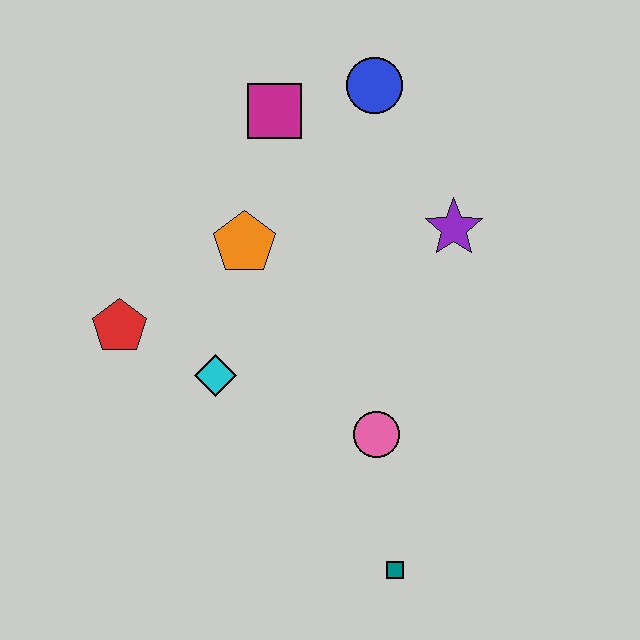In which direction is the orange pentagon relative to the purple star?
The orange pentagon is to the left of the purple star.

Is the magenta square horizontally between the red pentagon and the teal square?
Yes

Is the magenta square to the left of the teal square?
Yes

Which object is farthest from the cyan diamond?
The blue circle is farthest from the cyan diamond.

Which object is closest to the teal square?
The pink circle is closest to the teal square.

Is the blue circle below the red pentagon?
No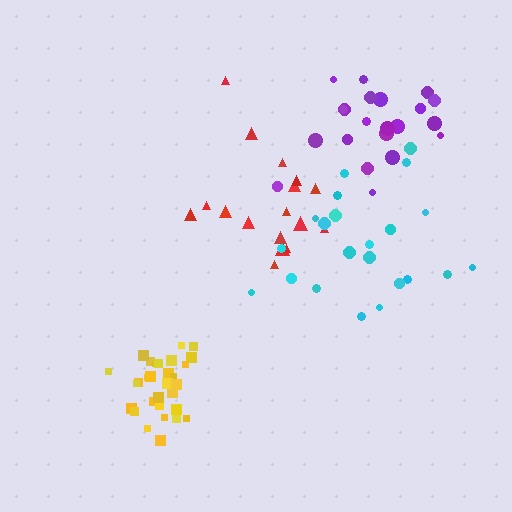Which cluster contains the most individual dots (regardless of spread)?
Yellow (30).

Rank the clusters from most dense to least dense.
yellow, purple, cyan, red.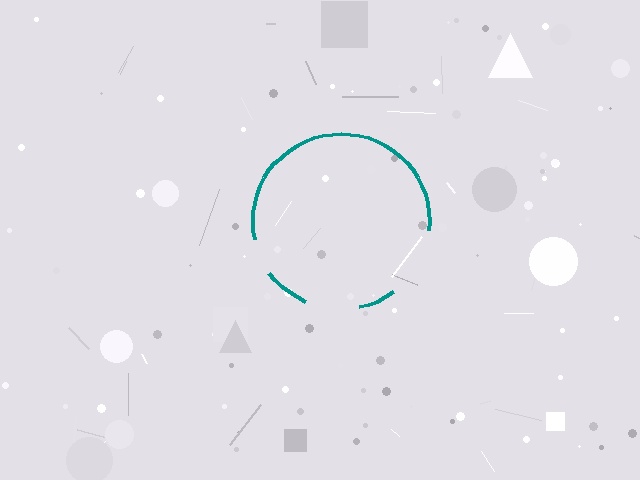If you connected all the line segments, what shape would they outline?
They would outline a circle.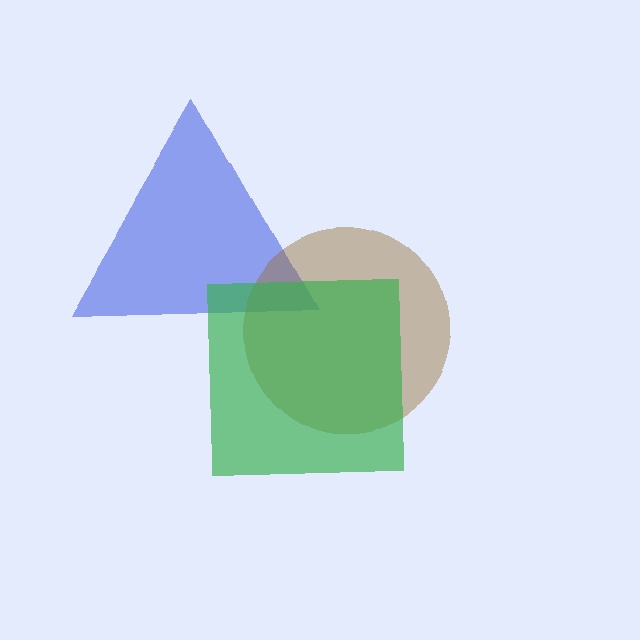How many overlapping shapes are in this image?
There are 3 overlapping shapes in the image.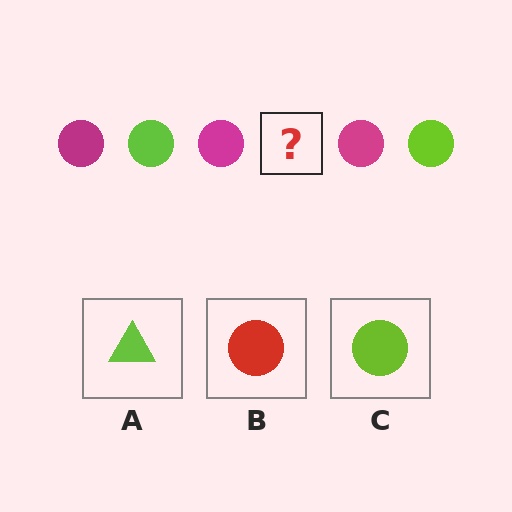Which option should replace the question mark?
Option C.